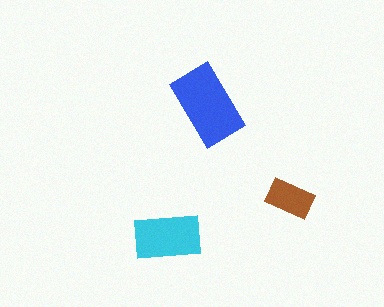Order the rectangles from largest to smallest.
the blue one, the cyan one, the brown one.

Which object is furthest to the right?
The brown rectangle is rightmost.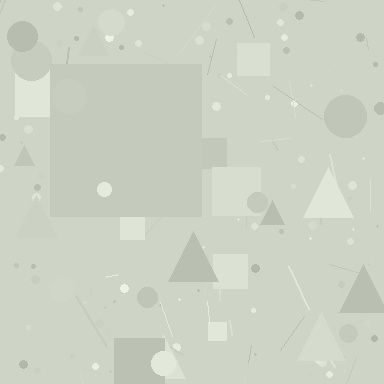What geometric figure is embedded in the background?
A square is embedded in the background.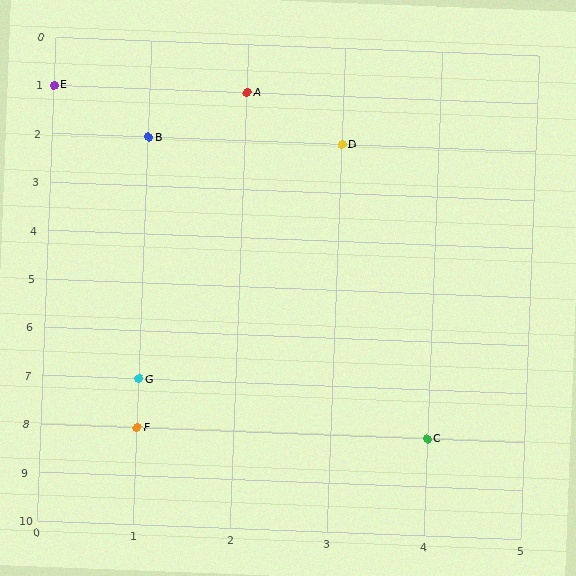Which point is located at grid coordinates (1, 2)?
Point B is at (1, 2).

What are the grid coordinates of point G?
Point G is at grid coordinates (1, 7).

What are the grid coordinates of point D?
Point D is at grid coordinates (3, 2).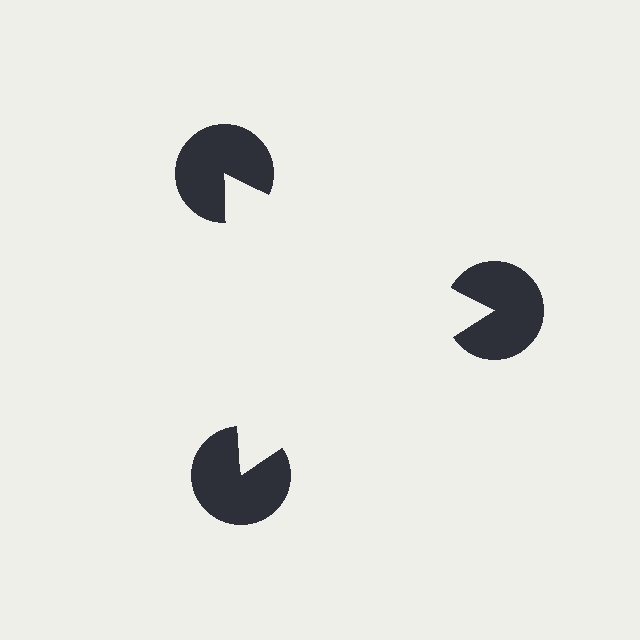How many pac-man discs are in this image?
There are 3 — one at each vertex of the illusory triangle.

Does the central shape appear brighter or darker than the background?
It typically appears slightly brighter than the background, even though no actual brightness change is drawn.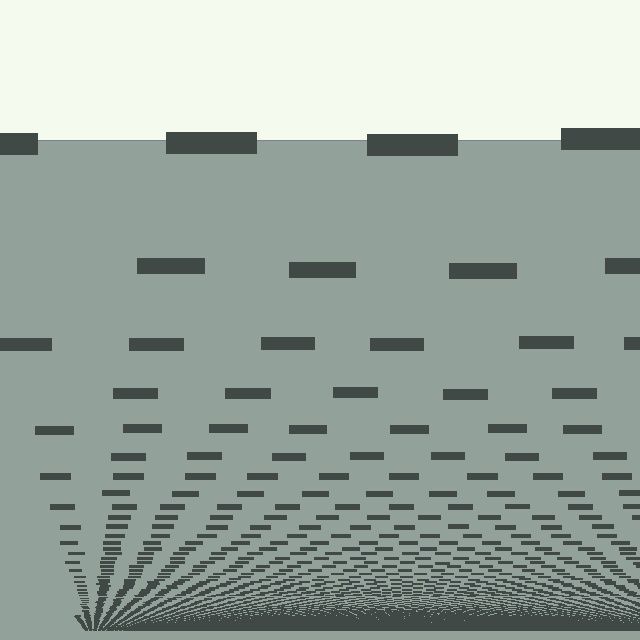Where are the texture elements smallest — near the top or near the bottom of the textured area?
Near the bottom.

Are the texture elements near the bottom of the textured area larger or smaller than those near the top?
Smaller. The gradient is inverted — elements near the bottom are smaller and denser.